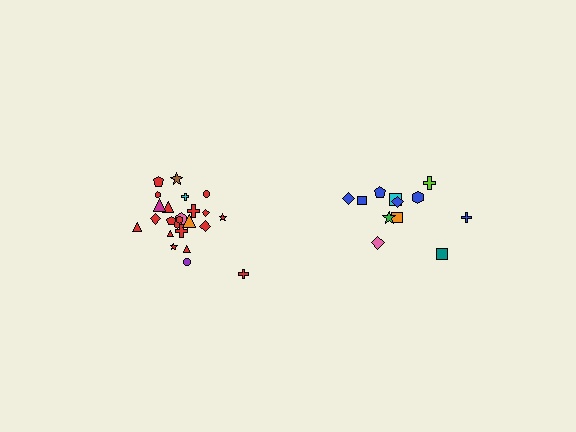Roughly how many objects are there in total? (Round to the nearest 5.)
Roughly 35 objects in total.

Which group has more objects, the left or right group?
The left group.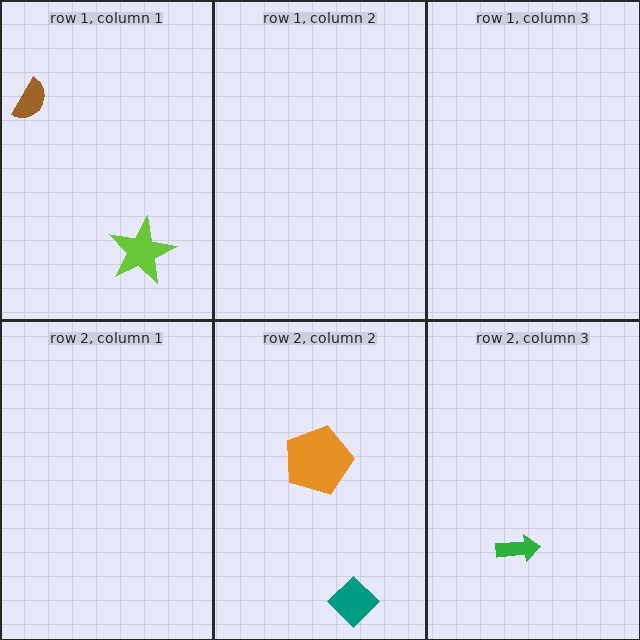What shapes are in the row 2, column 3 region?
The green arrow.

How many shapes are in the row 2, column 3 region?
1.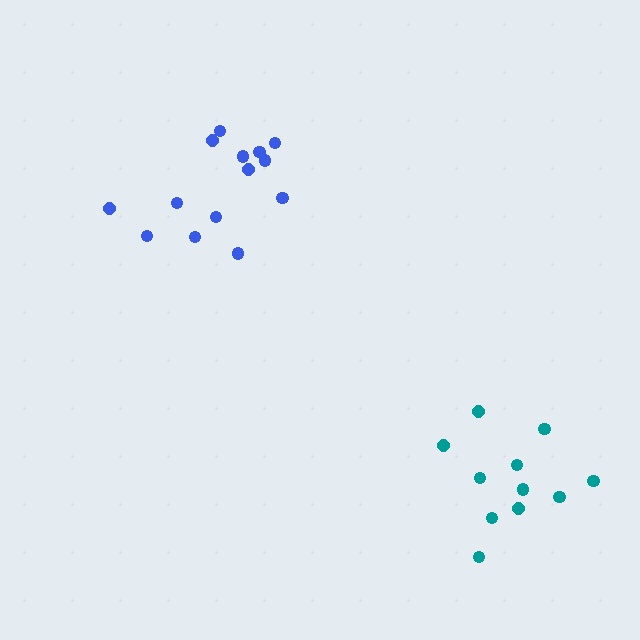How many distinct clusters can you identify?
There are 2 distinct clusters.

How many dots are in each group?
Group 1: 11 dots, Group 2: 14 dots (25 total).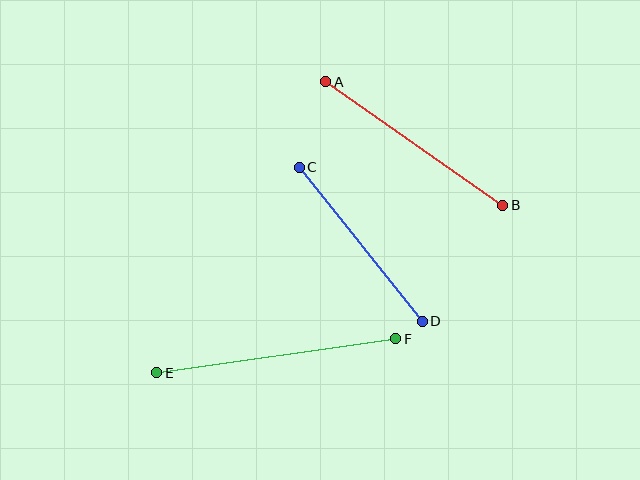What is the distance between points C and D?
The distance is approximately 197 pixels.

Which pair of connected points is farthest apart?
Points E and F are farthest apart.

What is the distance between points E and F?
The distance is approximately 241 pixels.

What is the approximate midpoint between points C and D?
The midpoint is at approximately (361, 244) pixels.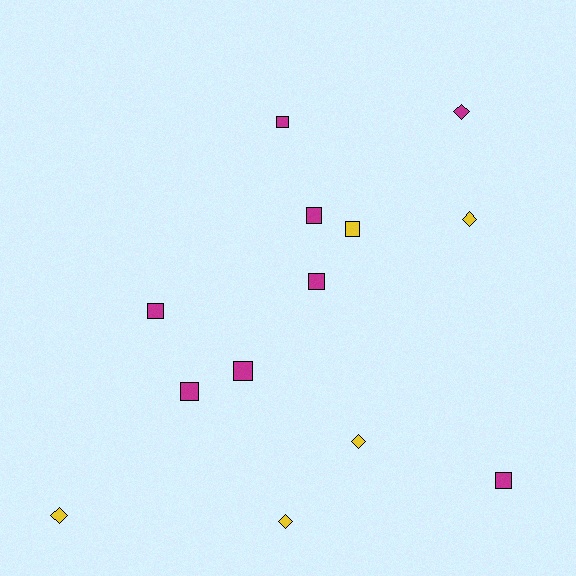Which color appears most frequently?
Magenta, with 8 objects.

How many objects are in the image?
There are 13 objects.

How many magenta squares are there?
There are 7 magenta squares.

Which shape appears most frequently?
Square, with 8 objects.